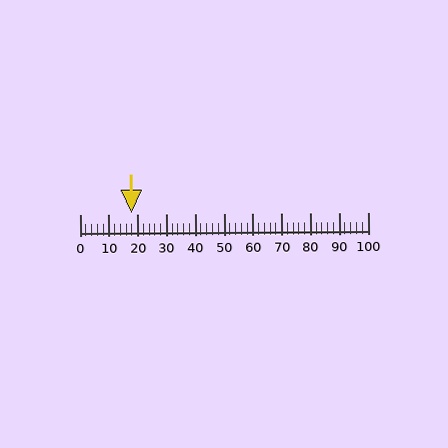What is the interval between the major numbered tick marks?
The major tick marks are spaced 10 units apart.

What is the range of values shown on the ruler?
The ruler shows values from 0 to 100.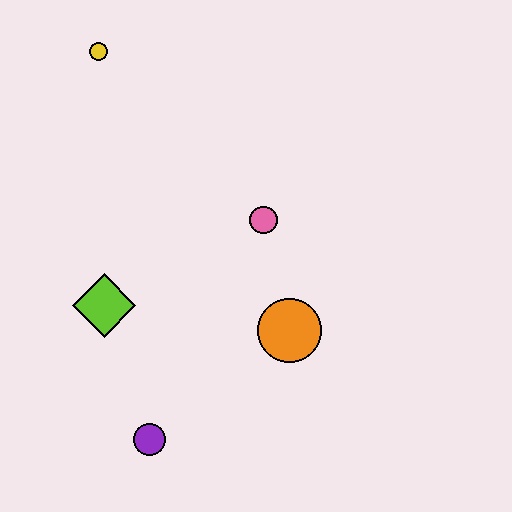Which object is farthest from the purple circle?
The yellow circle is farthest from the purple circle.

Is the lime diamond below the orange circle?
No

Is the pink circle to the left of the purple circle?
No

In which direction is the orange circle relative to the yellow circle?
The orange circle is below the yellow circle.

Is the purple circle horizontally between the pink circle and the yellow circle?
Yes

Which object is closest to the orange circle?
The pink circle is closest to the orange circle.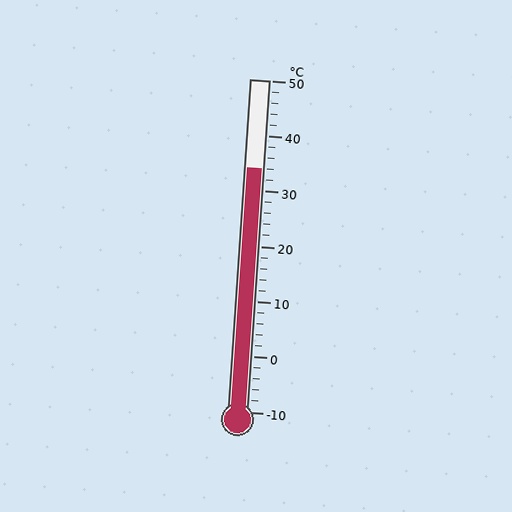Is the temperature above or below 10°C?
The temperature is above 10°C.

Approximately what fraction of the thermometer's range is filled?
The thermometer is filled to approximately 75% of its range.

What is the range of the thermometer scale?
The thermometer scale ranges from -10°C to 50°C.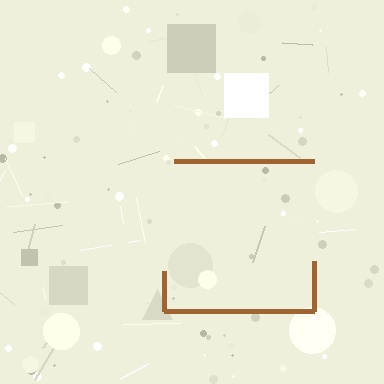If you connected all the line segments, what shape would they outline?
They would outline a square.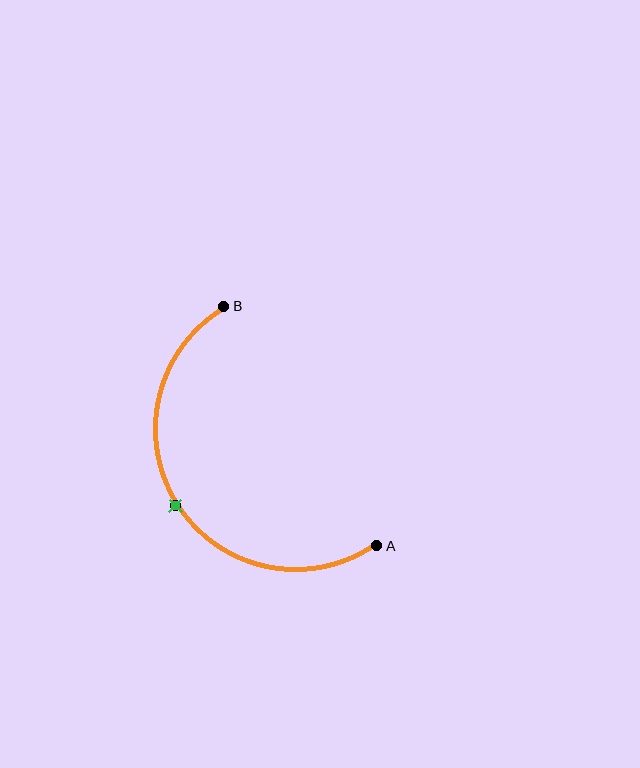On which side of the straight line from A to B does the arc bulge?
The arc bulges to the left of the straight line connecting A and B.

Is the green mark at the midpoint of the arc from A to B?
Yes. The green mark lies on the arc at equal arc-length from both A and B — it is the arc midpoint.